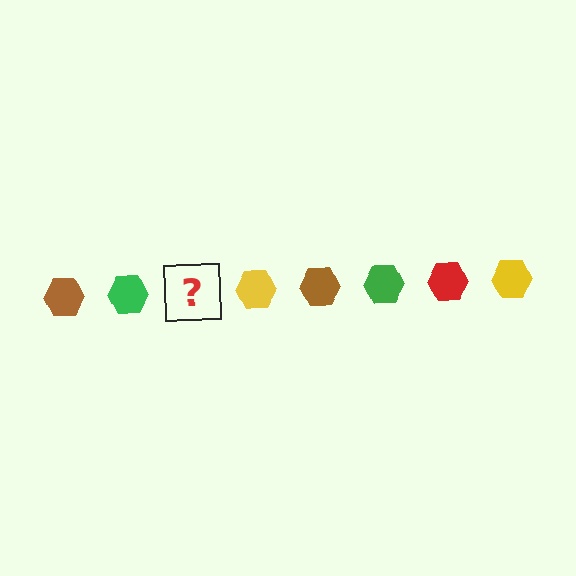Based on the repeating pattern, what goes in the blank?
The blank should be a red hexagon.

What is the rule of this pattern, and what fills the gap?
The rule is that the pattern cycles through brown, green, red, yellow hexagons. The gap should be filled with a red hexagon.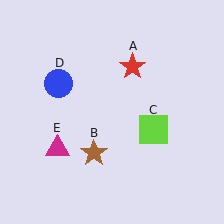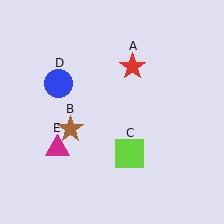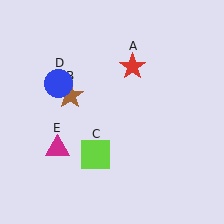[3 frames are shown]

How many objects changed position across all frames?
2 objects changed position: brown star (object B), lime square (object C).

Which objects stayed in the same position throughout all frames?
Red star (object A) and blue circle (object D) and magenta triangle (object E) remained stationary.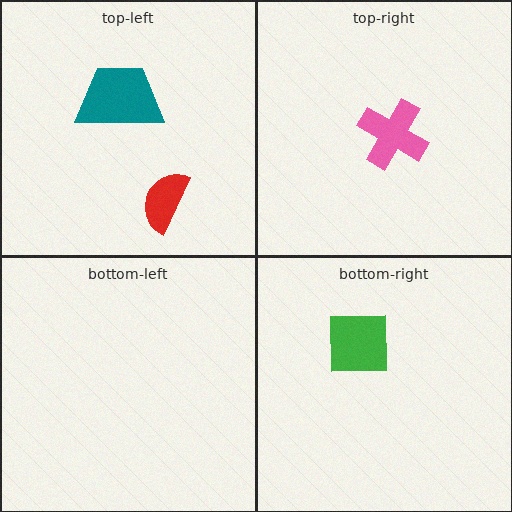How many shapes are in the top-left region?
2.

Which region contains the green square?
The bottom-right region.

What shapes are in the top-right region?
The pink cross.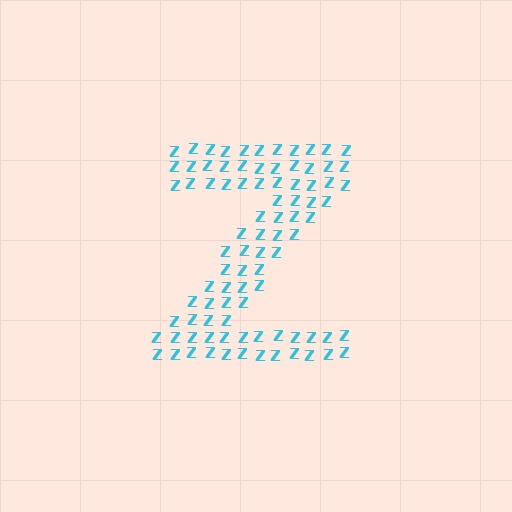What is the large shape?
The large shape is the letter Z.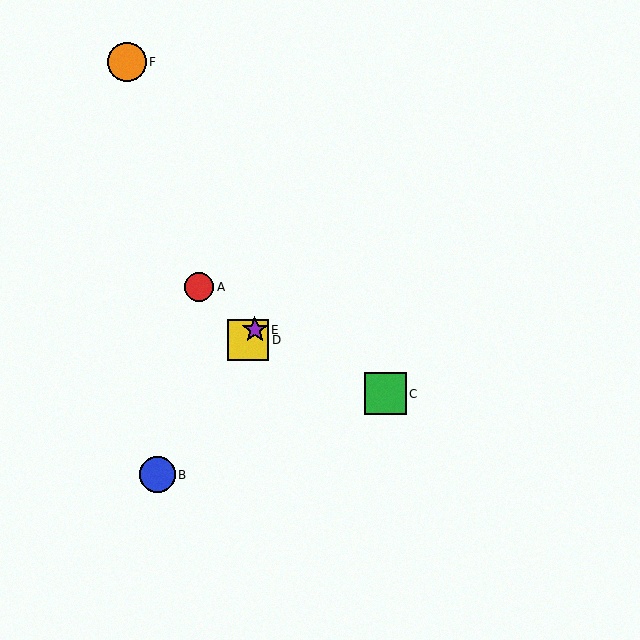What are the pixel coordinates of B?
Object B is at (157, 475).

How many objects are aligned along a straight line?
3 objects (B, D, E) are aligned along a straight line.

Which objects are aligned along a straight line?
Objects B, D, E are aligned along a straight line.